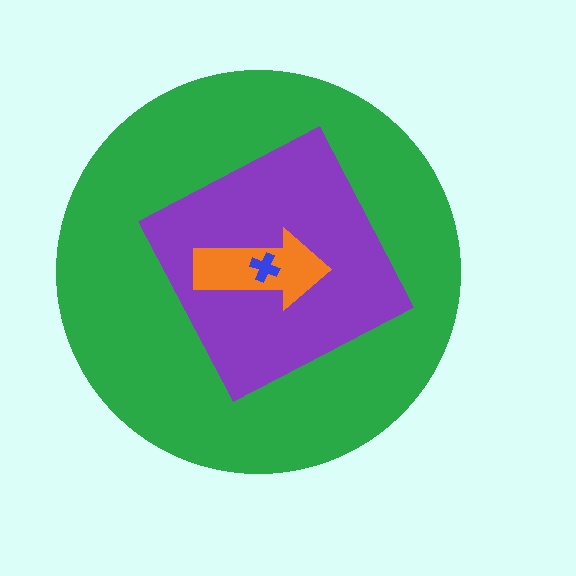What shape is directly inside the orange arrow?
The blue cross.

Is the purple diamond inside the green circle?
Yes.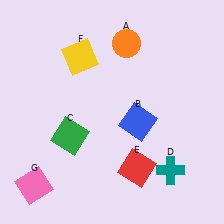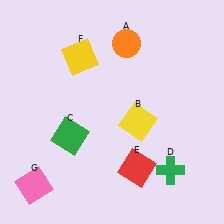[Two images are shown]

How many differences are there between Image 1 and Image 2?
There are 2 differences between the two images.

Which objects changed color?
B changed from blue to yellow. D changed from teal to green.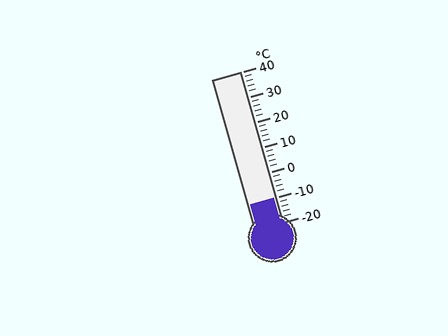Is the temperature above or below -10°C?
The temperature is at -10°C.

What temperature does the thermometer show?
The thermometer shows approximately -10°C.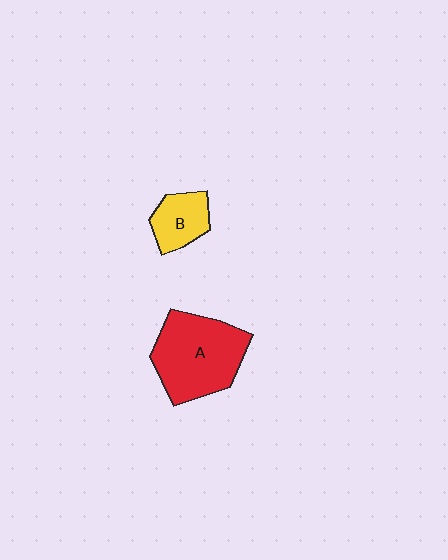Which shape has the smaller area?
Shape B (yellow).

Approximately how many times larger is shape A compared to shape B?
Approximately 2.4 times.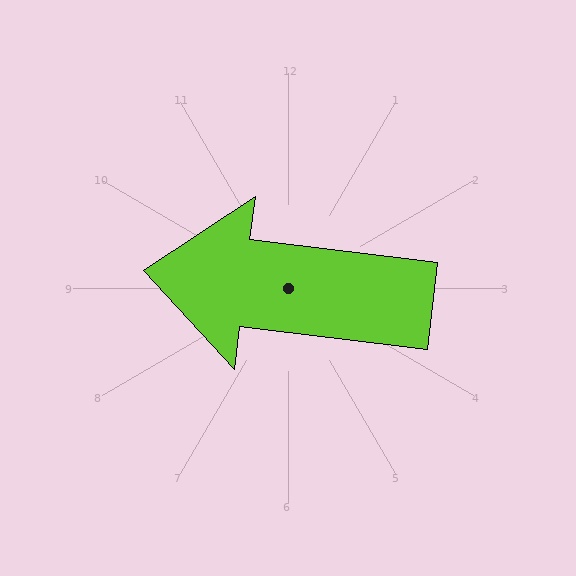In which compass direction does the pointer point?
West.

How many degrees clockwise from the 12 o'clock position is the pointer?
Approximately 277 degrees.